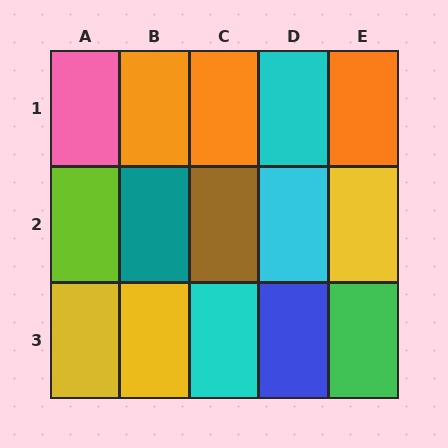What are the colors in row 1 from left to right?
Pink, orange, orange, cyan, orange.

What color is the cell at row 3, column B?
Yellow.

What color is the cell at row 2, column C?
Brown.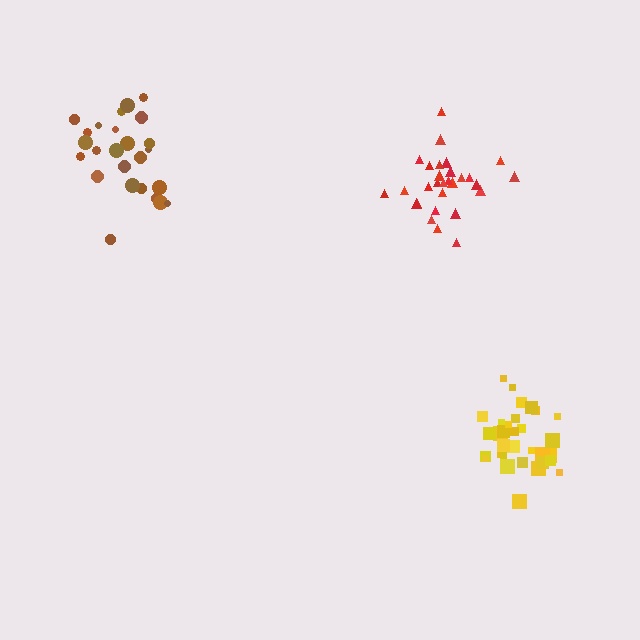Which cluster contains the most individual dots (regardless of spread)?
Yellow (32).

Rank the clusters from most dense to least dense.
yellow, red, brown.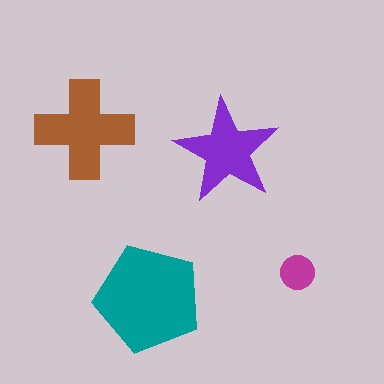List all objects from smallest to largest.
The magenta circle, the purple star, the brown cross, the teal pentagon.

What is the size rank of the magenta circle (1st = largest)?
4th.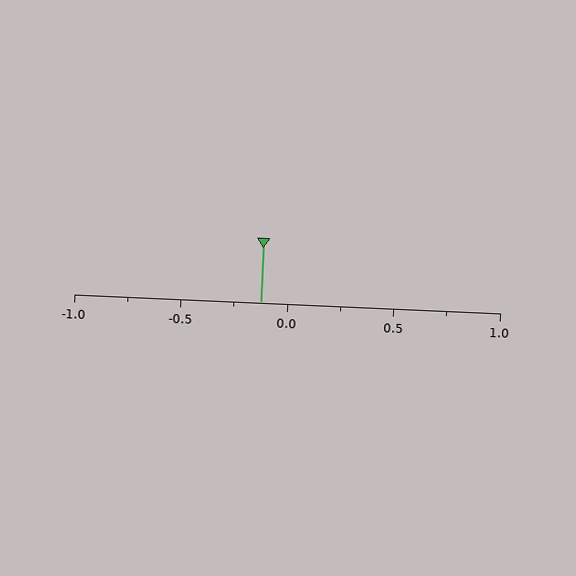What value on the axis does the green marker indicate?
The marker indicates approximately -0.12.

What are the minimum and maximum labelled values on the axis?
The axis runs from -1.0 to 1.0.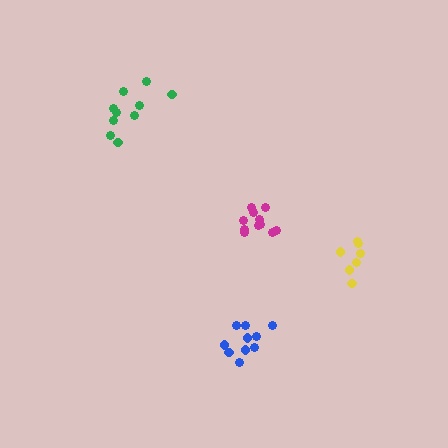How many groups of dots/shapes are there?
There are 4 groups.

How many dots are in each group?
Group 1: 7 dots, Group 2: 11 dots, Group 3: 10 dots, Group 4: 10 dots (38 total).